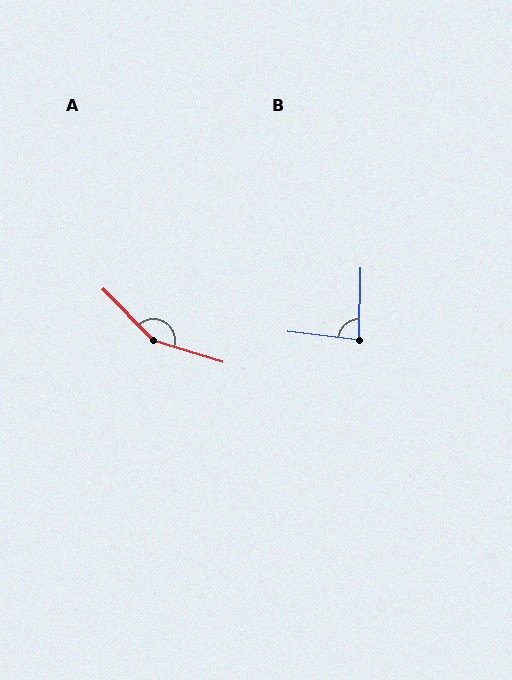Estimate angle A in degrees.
Approximately 152 degrees.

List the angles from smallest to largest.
B (84°), A (152°).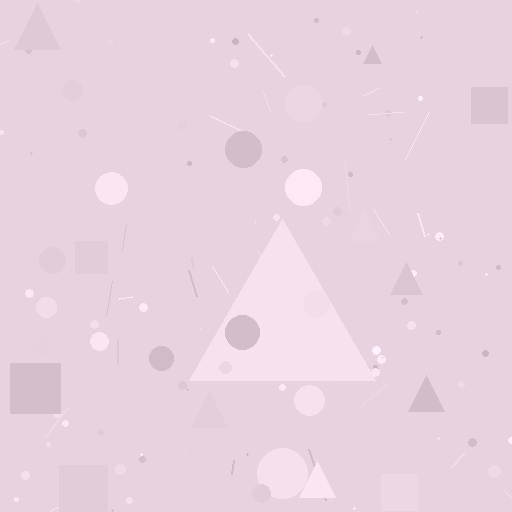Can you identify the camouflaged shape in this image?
The camouflaged shape is a triangle.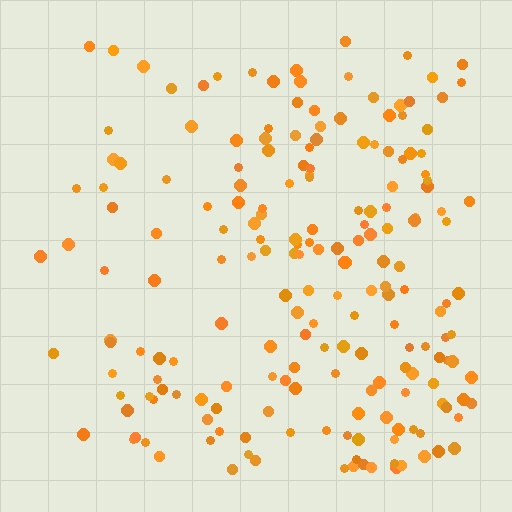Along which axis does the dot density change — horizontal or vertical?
Horizontal.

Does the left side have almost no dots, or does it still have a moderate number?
Still a moderate number, just noticeably fewer than the right.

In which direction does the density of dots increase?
From left to right, with the right side densest.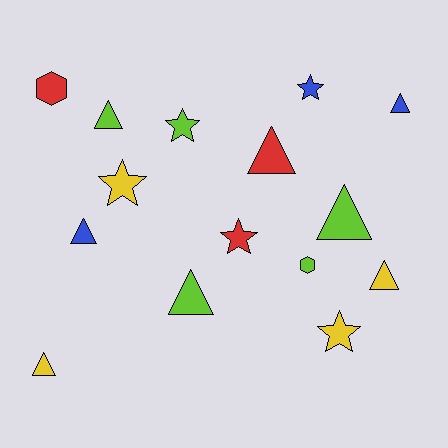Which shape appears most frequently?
Triangle, with 8 objects.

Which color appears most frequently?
Lime, with 5 objects.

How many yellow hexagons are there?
There are no yellow hexagons.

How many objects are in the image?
There are 15 objects.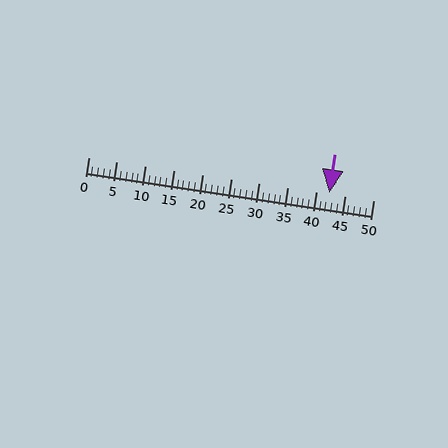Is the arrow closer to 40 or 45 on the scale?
The arrow is closer to 40.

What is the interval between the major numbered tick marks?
The major tick marks are spaced 5 units apart.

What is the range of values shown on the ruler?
The ruler shows values from 0 to 50.